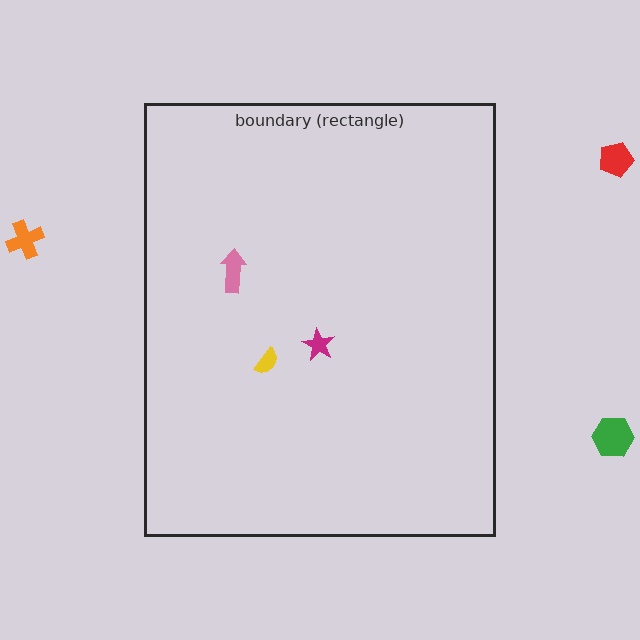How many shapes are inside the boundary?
3 inside, 3 outside.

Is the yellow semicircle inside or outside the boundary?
Inside.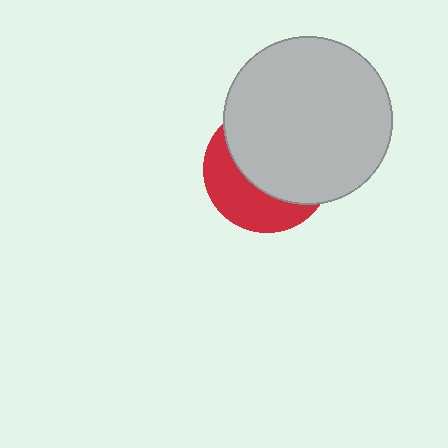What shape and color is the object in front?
The object in front is a light gray circle.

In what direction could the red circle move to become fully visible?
The red circle could move toward the lower-left. That would shift it out from behind the light gray circle entirely.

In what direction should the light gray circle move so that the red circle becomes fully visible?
The light gray circle should move toward the upper-right. That is the shortest direction to clear the overlap and leave the red circle fully visible.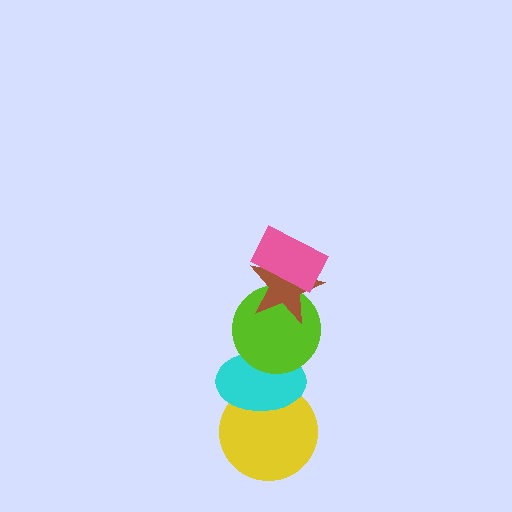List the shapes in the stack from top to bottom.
From top to bottom: the pink rectangle, the brown star, the lime circle, the cyan ellipse, the yellow circle.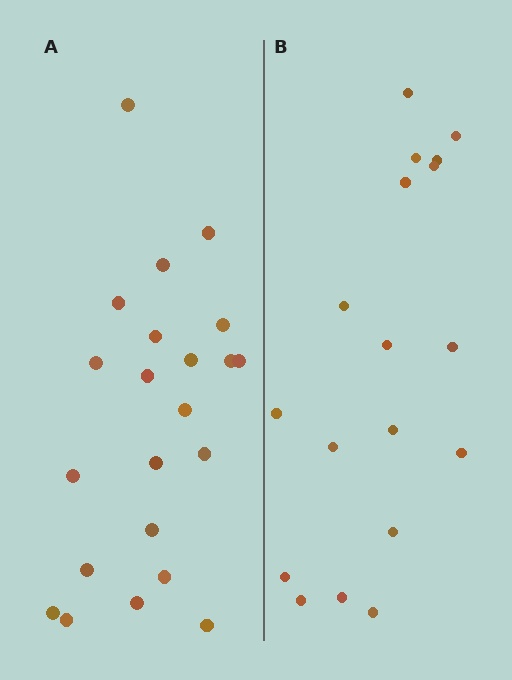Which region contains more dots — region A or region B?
Region A (the left region) has more dots.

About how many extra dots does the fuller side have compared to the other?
Region A has about 4 more dots than region B.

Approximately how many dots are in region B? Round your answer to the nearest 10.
About 20 dots. (The exact count is 18, which rounds to 20.)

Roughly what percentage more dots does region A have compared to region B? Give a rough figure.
About 20% more.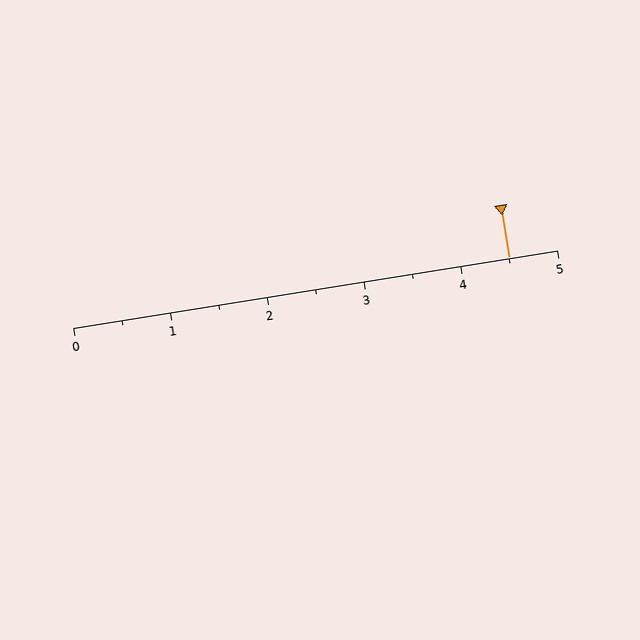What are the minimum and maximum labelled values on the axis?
The axis runs from 0 to 5.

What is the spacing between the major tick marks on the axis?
The major ticks are spaced 1 apart.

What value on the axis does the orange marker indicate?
The marker indicates approximately 4.5.